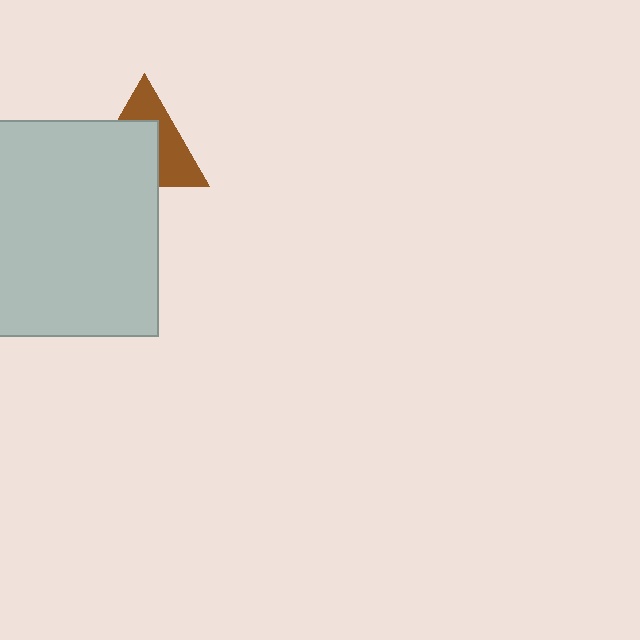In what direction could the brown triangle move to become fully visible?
The brown triangle could move toward the upper-right. That would shift it out from behind the light gray square entirely.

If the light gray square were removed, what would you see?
You would see the complete brown triangle.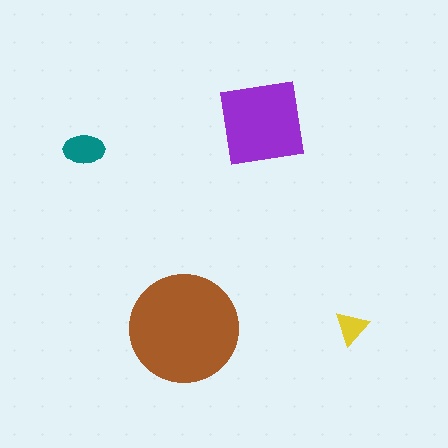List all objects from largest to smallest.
The brown circle, the purple square, the teal ellipse, the yellow triangle.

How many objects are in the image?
There are 4 objects in the image.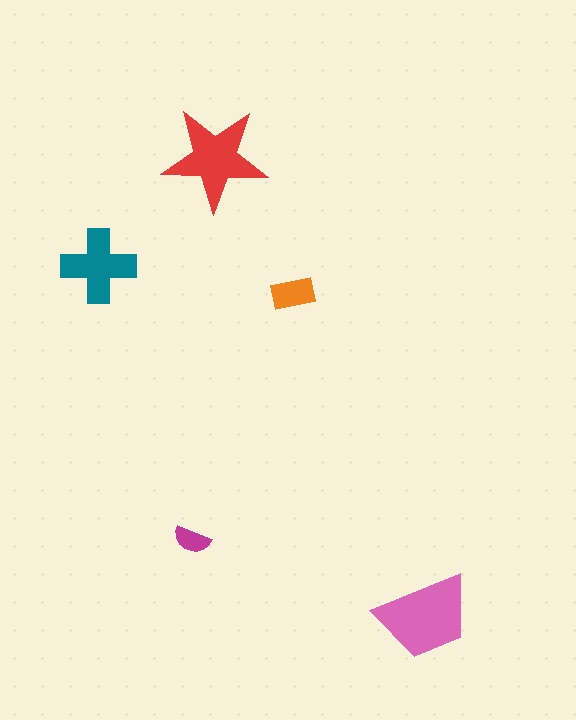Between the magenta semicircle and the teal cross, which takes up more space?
The teal cross.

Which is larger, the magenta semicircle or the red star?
The red star.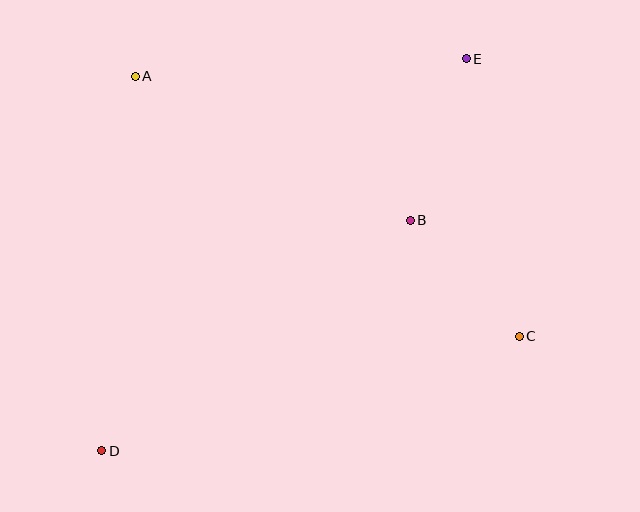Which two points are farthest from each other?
Points D and E are farthest from each other.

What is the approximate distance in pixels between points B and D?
The distance between B and D is approximately 385 pixels.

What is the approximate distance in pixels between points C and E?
The distance between C and E is approximately 282 pixels.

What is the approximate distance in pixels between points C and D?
The distance between C and D is approximately 433 pixels.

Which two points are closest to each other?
Points B and C are closest to each other.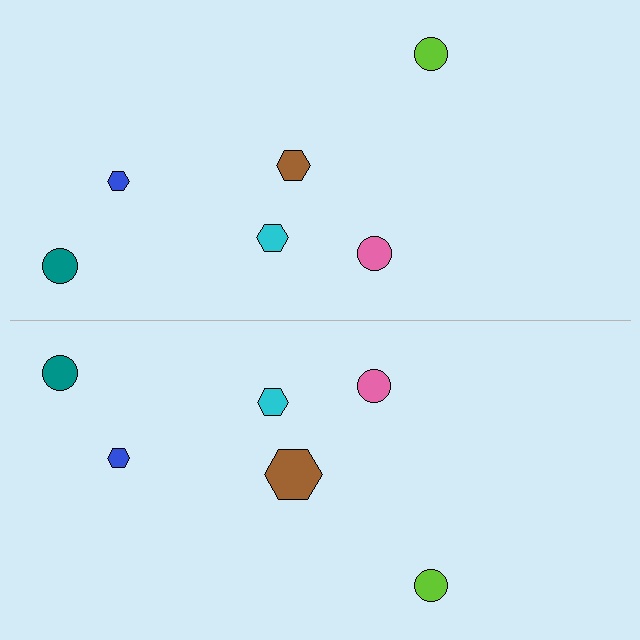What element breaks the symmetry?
The brown hexagon on the bottom side has a different size than its mirror counterpart.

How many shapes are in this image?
There are 12 shapes in this image.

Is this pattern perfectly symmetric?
No, the pattern is not perfectly symmetric. The brown hexagon on the bottom side has a different size than its mirror counterpart.